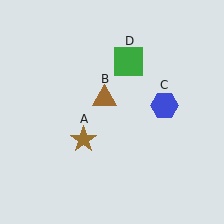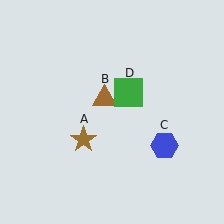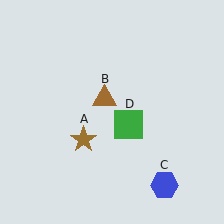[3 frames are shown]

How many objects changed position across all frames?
2 objects changed position: blue hexagon (object C), green square (object D).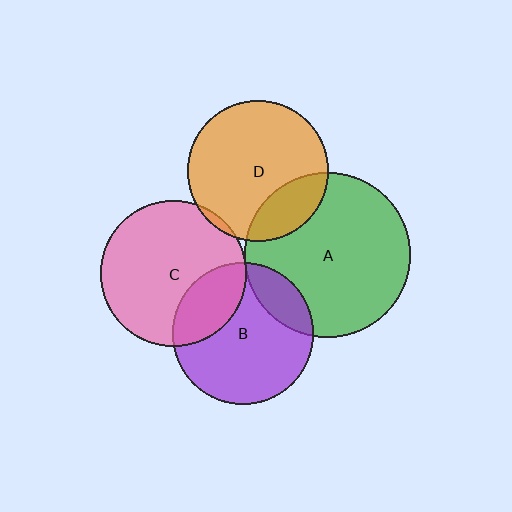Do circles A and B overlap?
Yes.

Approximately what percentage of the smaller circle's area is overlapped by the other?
Approximately 15%.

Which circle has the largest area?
Circle A (green).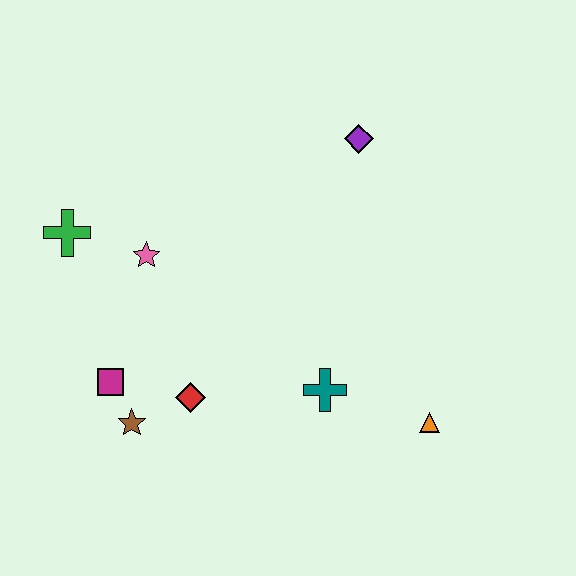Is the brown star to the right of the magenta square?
Yes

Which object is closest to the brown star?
The magenta square is closest to the brown star.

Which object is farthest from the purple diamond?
The brown star is farthest from the purple diamond.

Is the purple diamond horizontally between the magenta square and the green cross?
No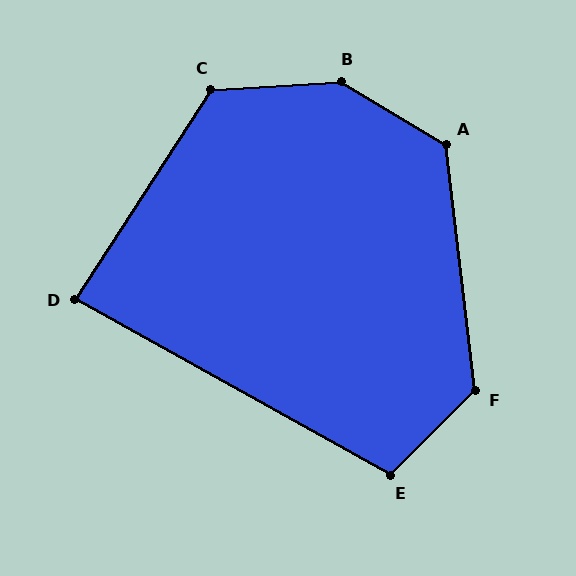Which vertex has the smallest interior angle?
D, at approximately 86 degrees.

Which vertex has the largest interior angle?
B, at approximately 145 degrees.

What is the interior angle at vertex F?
Approximately 128 degrees (obtuse).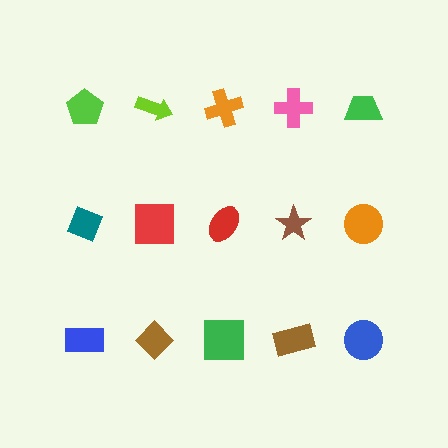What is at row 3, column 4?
A brown rectangle.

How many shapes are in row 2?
5 shapes.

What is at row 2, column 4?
A brown star.